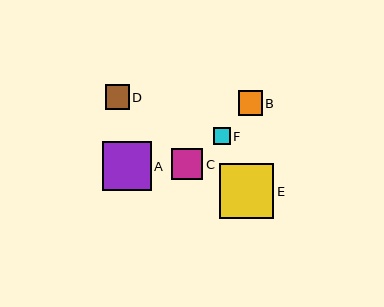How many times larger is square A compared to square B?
Square A is approximately 2.0 times the size of square B.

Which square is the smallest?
Square F is the smallest with a size of approximately 17 pixels.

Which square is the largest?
Square E is the largest with a size of approximately 54 pixels.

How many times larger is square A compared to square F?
Square A is approximately 2.9 times the size of square F.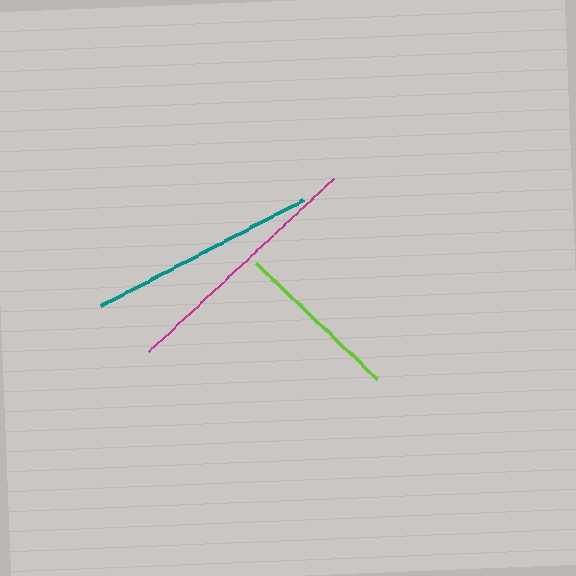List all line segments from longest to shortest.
From longest to shortest: magenta, teal, lime.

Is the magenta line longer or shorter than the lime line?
The magenta line is longer than the lime line.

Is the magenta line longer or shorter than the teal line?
The magenta line is longer than the teal line.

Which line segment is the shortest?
The lime line is the shortest at approximately 166 pixels.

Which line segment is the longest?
The magenta line is the longest at approximately 253 pixels.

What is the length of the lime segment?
The lime segment is approximately 166 pixels long.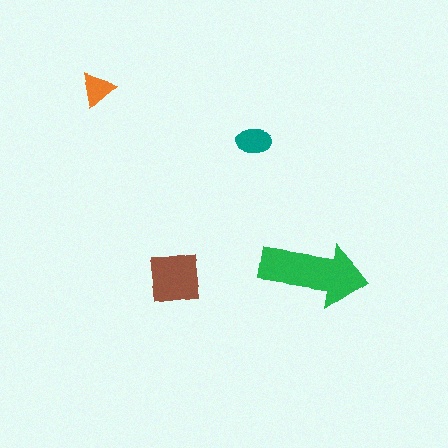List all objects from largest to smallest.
The green arrow, the brown square, the teal ellipse, the orange triangle.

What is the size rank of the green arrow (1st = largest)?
1st.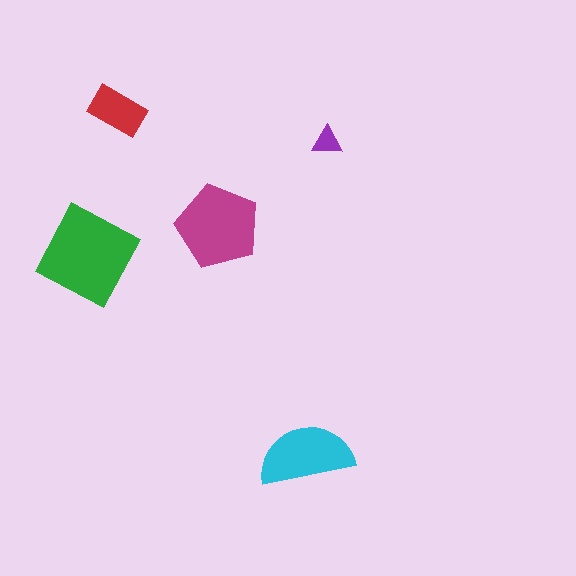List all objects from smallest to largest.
The purple triangle, the red rectangle, the cyan semicircle, the magenta pentagon, the green diamond.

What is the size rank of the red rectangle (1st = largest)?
4th.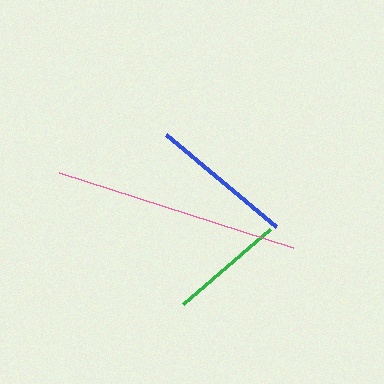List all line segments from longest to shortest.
From longest to shortest: pink, blue, green.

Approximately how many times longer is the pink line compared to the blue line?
The pink line is approximately 1.7 times the length of the blue line.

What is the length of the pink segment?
The pink segment is approximately 246 pixels long.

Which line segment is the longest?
The pink line is the longest at approximately 246 pixels.